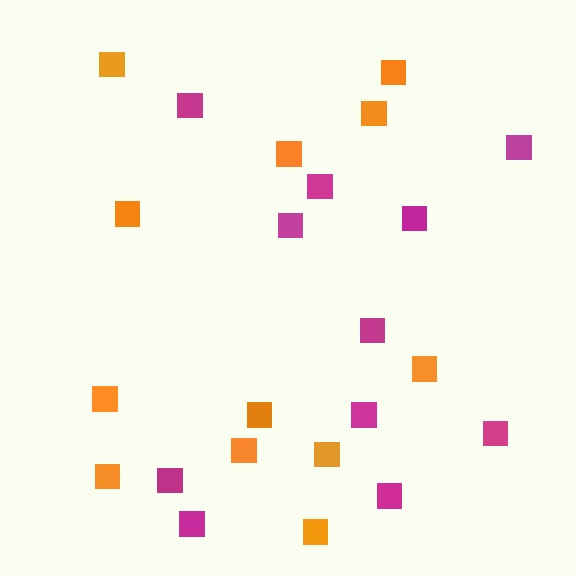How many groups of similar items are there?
There are 2 groups: one group of orange squares (12) and one group of magenta squares (11).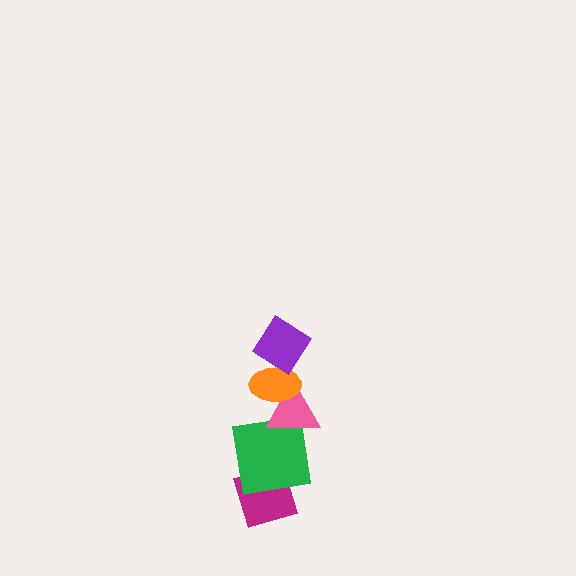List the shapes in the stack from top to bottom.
From top to bottom: the purple diamond, the orange ellipse, the pink triangle, the green square, the magenta diamond.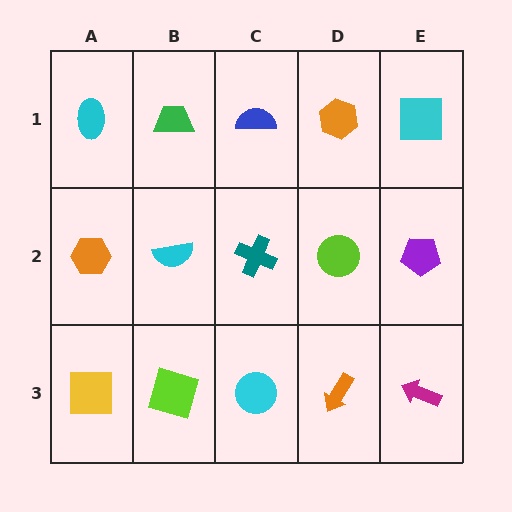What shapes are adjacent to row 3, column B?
A cyan semicircle (row 2, column B), a yellow square (row 3, column A), a cyan circle (row 3, column C).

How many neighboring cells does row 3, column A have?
2.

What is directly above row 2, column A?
A cyan ellipse.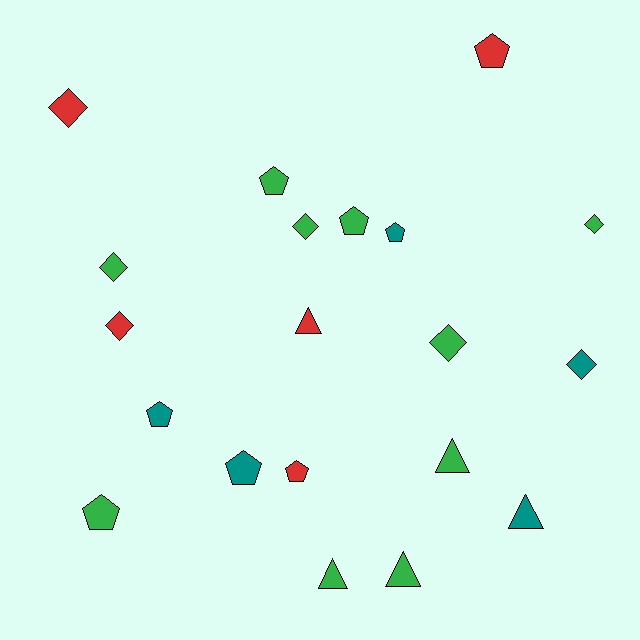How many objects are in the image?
There are 20 objects.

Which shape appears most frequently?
Pentagon, with 8 objects.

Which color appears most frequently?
Green, with 10 objects.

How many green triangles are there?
There are 3 green triangles.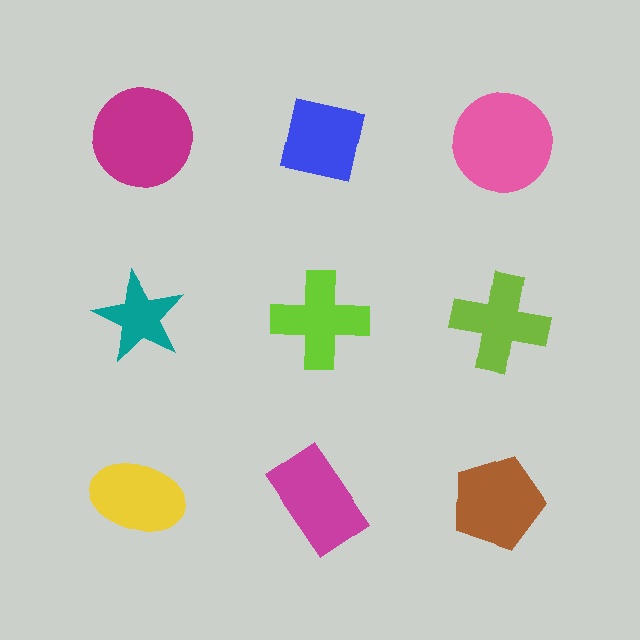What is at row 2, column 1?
A teal star.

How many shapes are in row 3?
3 shapes.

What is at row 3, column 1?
A yellow ellipse.